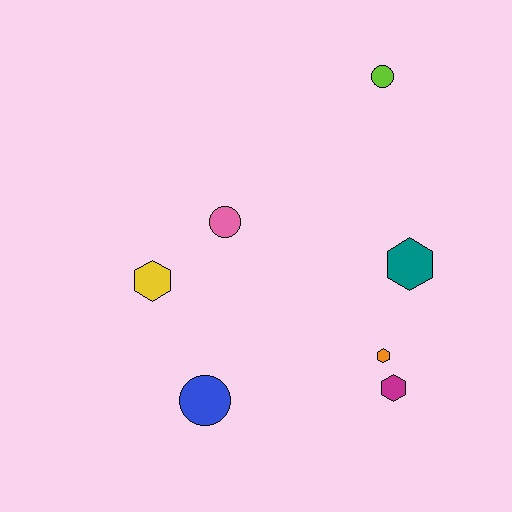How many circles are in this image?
There are 3 circles.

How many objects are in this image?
There are 7 objects.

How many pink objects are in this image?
There is 1 pink object.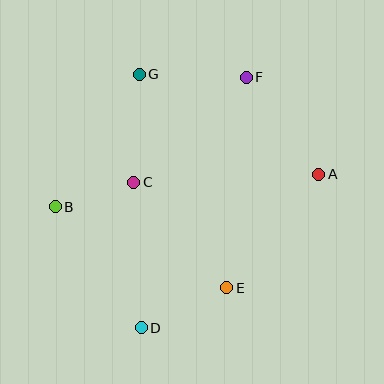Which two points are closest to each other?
Points B and C are closest to each other.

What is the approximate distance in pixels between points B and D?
The distance between B and D is approximately 148 pixels.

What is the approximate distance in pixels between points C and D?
The distance between C and D is approximately 146 pixels.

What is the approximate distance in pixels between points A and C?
The distance between A and C is approximately 185 pixels.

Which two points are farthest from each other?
Points D and F are farthest from each other.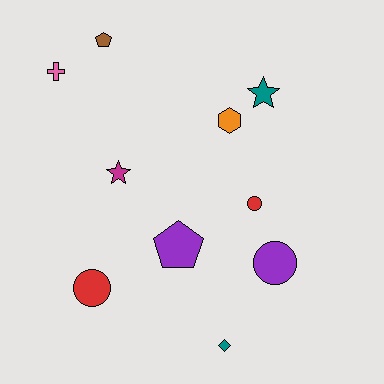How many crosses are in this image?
There is 1 cross.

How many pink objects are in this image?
There is 1 pink object.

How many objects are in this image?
There are 10 objects.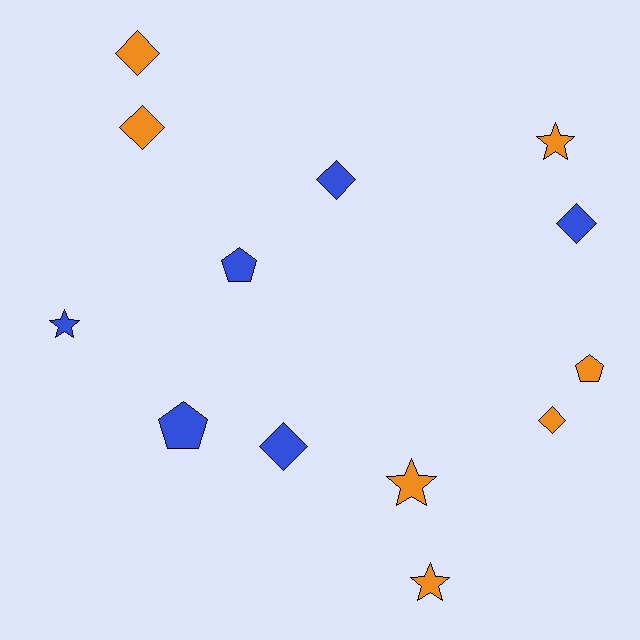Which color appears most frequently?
Orange, with 7 objects.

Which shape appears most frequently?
Diamond, with 6 objects.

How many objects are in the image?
There are 13 objects.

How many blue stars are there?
There is 1 blue star.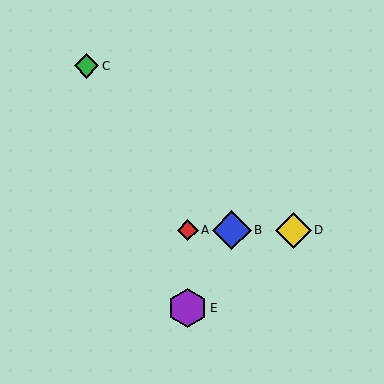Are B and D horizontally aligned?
Yes, both are at y≈230.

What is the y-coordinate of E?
Object E is at y≈308.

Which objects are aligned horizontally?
Objects A, B, D are aligned horizontally.